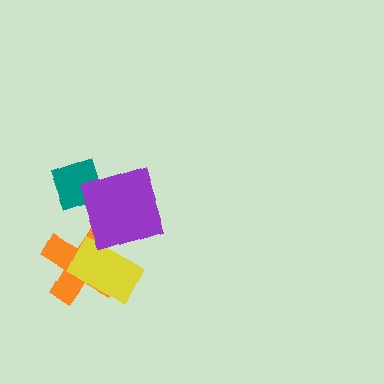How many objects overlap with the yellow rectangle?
2 objects overlap with the yellow rectangle.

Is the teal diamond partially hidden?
Yes, it is partially covered by another shape.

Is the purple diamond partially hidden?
No, no other shape covers it.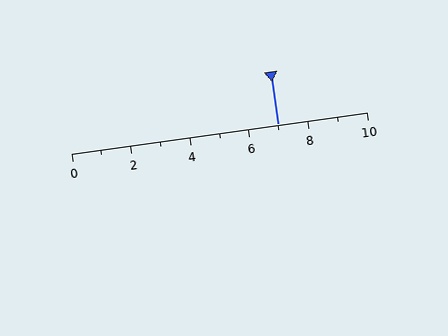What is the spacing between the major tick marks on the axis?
The major ticks are spaced 2 apart.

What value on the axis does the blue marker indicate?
The marker indicates approximately 7.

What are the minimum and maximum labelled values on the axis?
The axis runs from 0 to 10.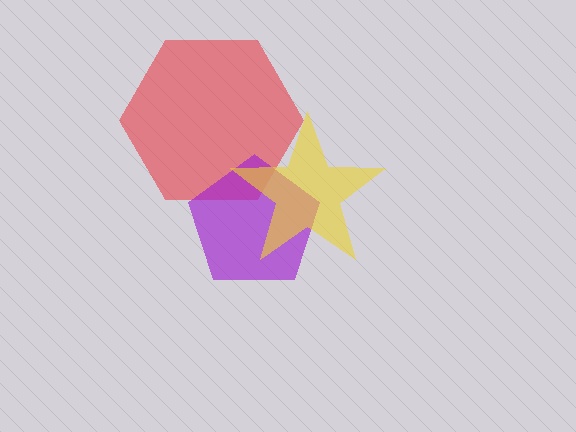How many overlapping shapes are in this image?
There are 3 overlapping shapes in the image.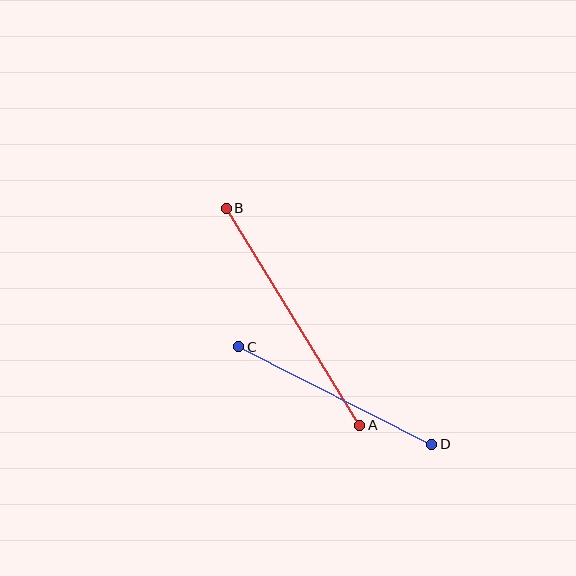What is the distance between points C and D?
The distance is approximately 216 pixels.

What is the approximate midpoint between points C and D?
The midpoint is at approximately (335, 396) pixels.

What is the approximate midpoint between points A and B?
The midpoint is at approximately (293, 317) pixels.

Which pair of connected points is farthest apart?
Points A and B are farthest apart.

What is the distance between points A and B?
The distance is approximately 255 pixels.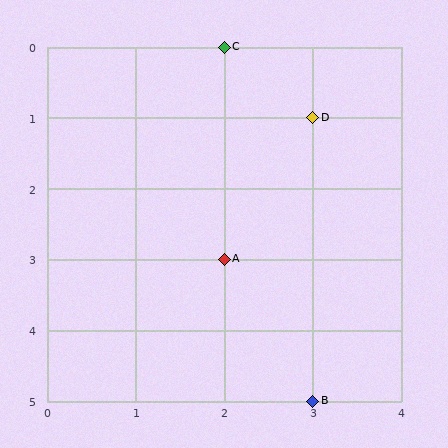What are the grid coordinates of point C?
Point C is at grid coordinates (2, 0).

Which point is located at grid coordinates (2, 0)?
Point C is at (2, 0).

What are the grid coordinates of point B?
Point B is at grid coordinates (3, 5).